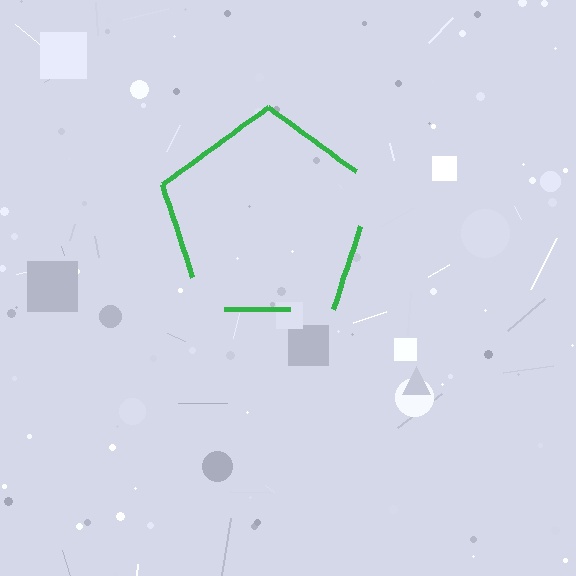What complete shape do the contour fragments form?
The contour fragments form a pentagon.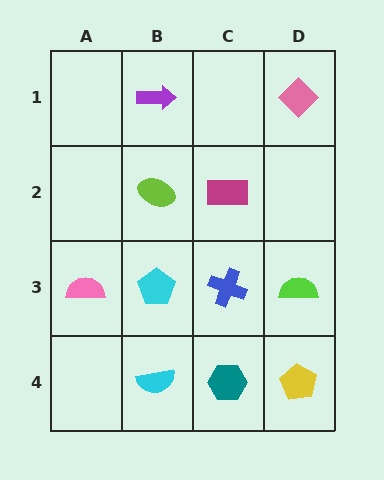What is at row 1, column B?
A purple arrow.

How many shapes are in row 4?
3 shapes.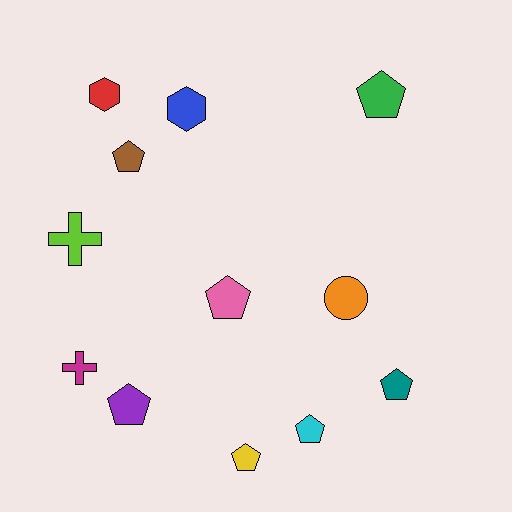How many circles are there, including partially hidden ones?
There is 1 circle.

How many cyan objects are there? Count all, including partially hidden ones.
There is 1 cyan object.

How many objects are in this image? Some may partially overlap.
There are 12 objects.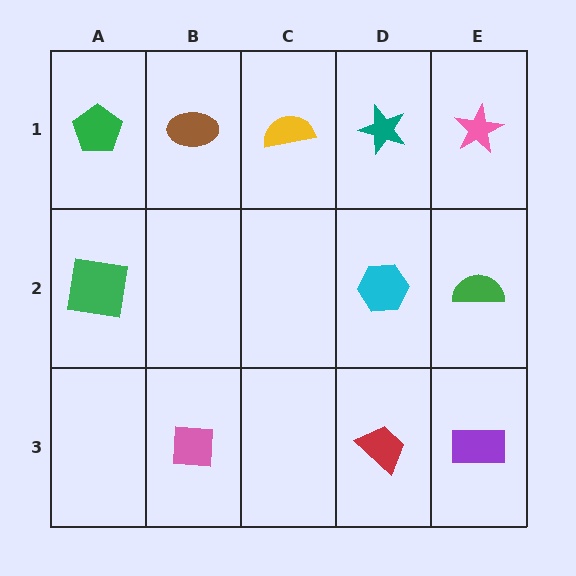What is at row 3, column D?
A red trapezoid.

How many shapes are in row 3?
3 shapes.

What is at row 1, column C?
A yellow semicircle.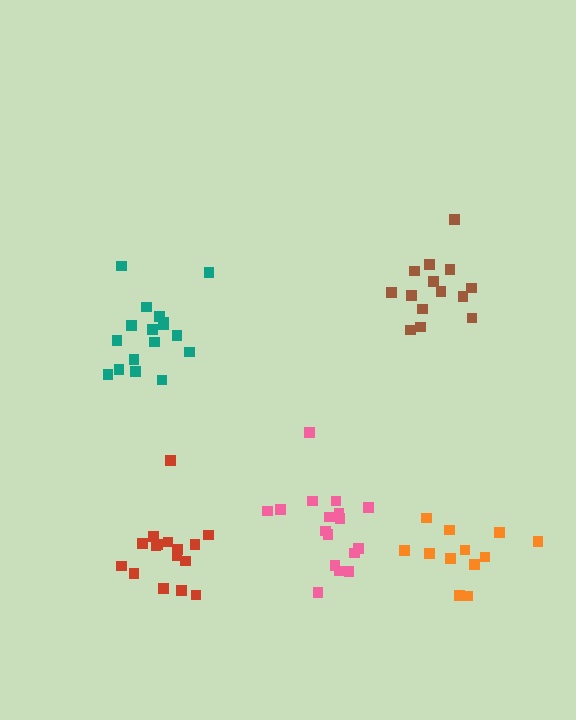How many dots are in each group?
Group 1: 12 dots, Group 2: 14 dots, Group 3: 17 dots, Group 4: 16 dots, Group 5: 17 dots (76 total).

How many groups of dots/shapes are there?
There are 5 groups.